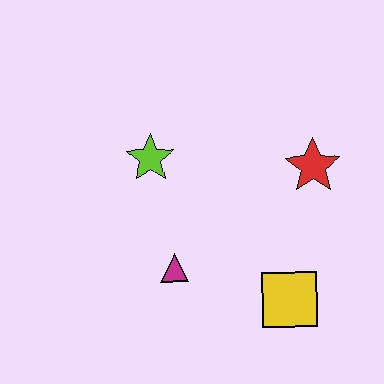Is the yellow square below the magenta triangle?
Yes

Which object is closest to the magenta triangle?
The lime star is closest to the magenta triangle.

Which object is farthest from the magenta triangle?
The red star is farthest from the magenta triangle.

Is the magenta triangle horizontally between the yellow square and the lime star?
Yes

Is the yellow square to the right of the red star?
No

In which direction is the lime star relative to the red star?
The lime star is to the left of the red star.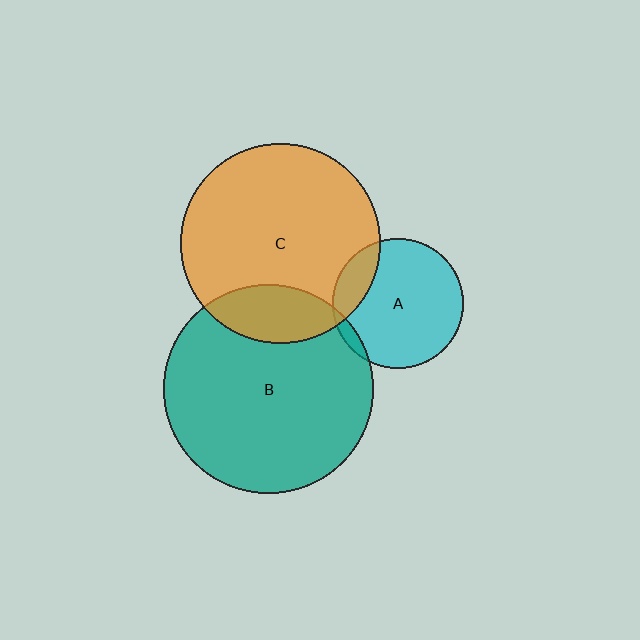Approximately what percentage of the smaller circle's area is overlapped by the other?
Approximately 5%.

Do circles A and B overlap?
Yes.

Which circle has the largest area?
Circle B (teal).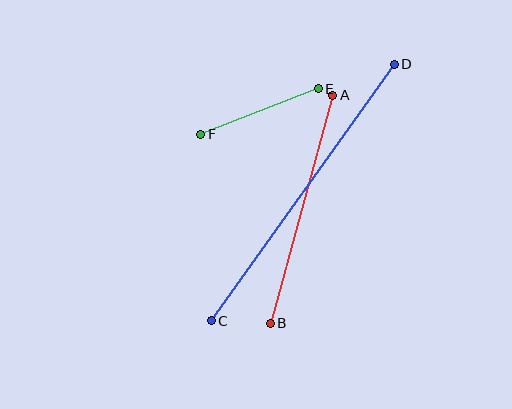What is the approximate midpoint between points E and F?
The midpoint is at approximately (260, 111) pixels.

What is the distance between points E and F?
The distance is approximately 126 pixels.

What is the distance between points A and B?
The distance is approximately 237 pixels.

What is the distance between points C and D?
The distance is approximately 315 pixels.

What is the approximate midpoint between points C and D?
The midpoint is at approximately (303, 193) pixels.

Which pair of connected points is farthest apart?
Points C and D are farthest apart.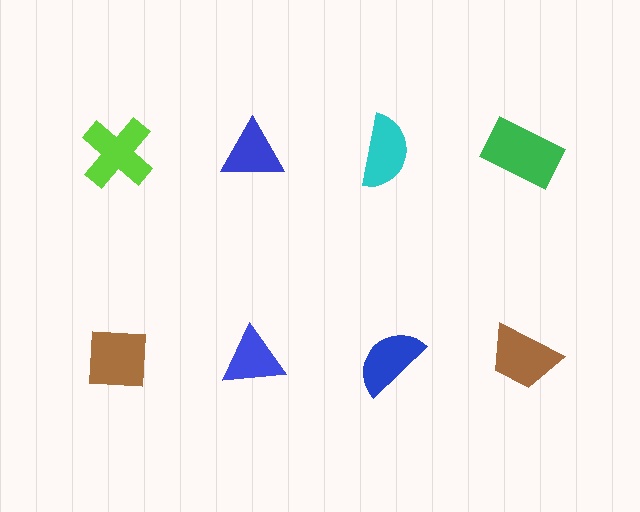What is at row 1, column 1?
A lime cross.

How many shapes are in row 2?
4 shapes.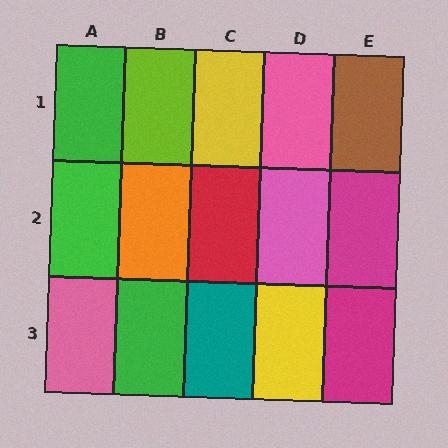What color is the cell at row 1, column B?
Lime.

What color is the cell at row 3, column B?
Green.